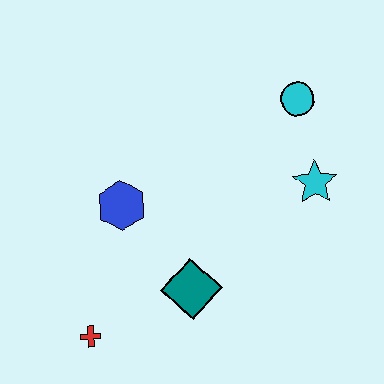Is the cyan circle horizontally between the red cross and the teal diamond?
No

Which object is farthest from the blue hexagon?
The cyan circle is farthest from the blue hexagon.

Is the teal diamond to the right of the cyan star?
No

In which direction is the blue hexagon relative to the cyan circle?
The blue hexagon is to the left of the cyan circle.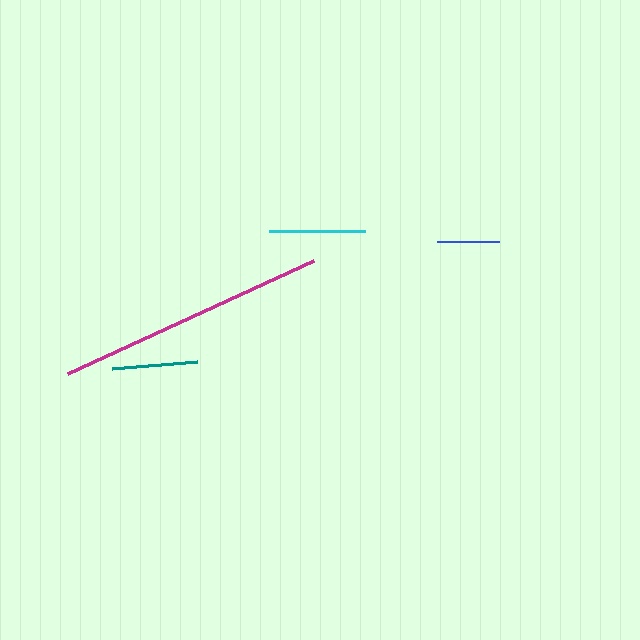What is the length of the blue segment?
The blue segment is approximately 62 pixels long.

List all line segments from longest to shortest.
From longest to shortest: magenta, cyan, teal, blue.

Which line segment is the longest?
The magenta line is the longest at approximately 270 pixels.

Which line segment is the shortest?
The blue line is the shortest at approximately 62 pixels.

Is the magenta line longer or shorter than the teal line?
The magenta line is longer than the teal line.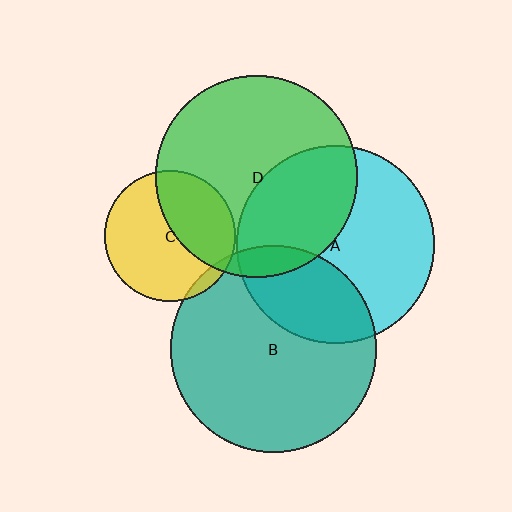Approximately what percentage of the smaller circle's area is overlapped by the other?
Approximately 5%.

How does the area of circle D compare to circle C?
Approximately 2.4 times.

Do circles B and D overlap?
Yes.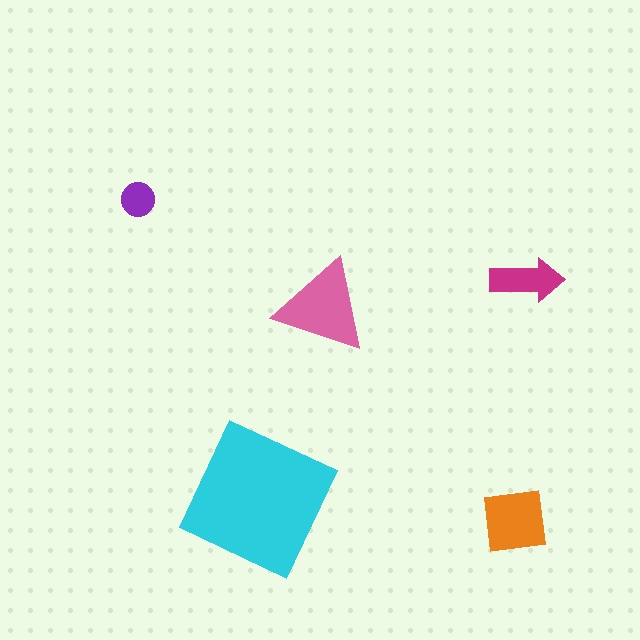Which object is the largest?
The cyan square.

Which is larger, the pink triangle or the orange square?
The pink triangle.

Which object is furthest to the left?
The purple circle is leftmost.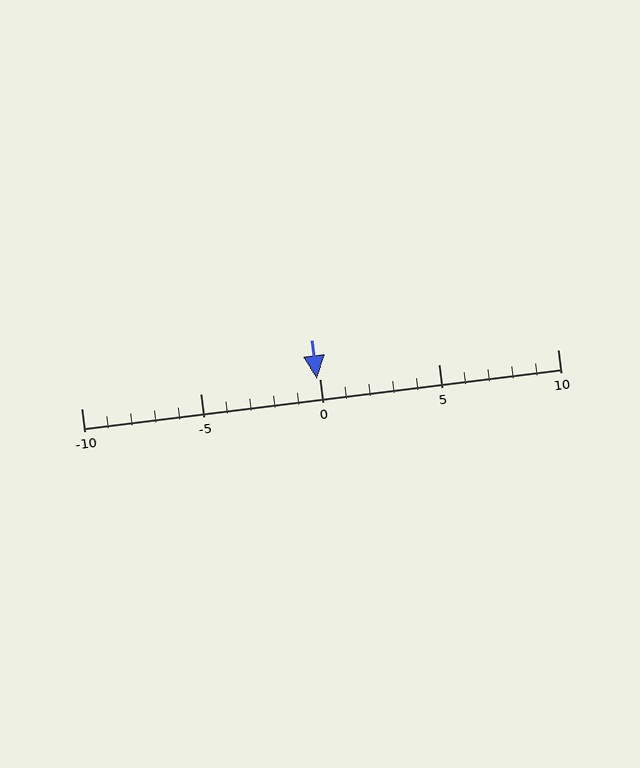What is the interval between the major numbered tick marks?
The major tick marks are spaced 5 units apart.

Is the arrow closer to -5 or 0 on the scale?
The arrow is closer to 0.